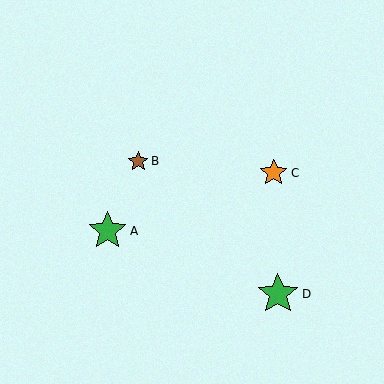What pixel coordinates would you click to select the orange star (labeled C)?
Click at (274, 173) to select the orange star C.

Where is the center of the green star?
The center of the green star is at (278, 294).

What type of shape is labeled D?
Shape D is a green star.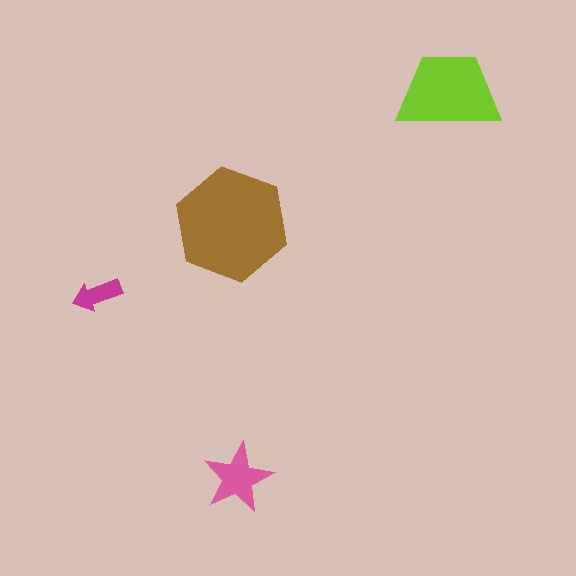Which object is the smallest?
The magenta arrow.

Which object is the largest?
The brown hexagon.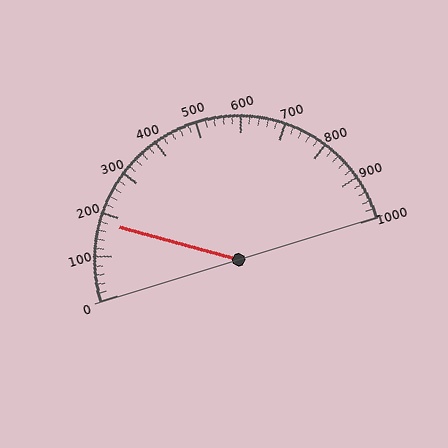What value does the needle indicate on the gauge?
The needle indicates approximately 180.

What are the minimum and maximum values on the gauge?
The gauge ranges from 0 to 1000.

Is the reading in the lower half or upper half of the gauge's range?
The reading is in the lower half of the range (0 to 1000).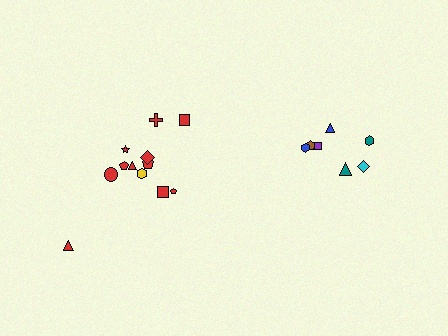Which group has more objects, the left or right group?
The left group.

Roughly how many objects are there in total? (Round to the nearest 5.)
Roughly 20 objects in total.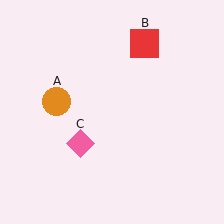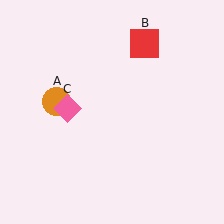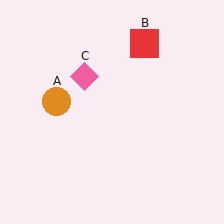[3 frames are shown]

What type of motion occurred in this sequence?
The pink diamond (object C) rotated clockwise around the center of the scene.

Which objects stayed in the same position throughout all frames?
Orange circle (object A) and red square (object B) remained stationary.